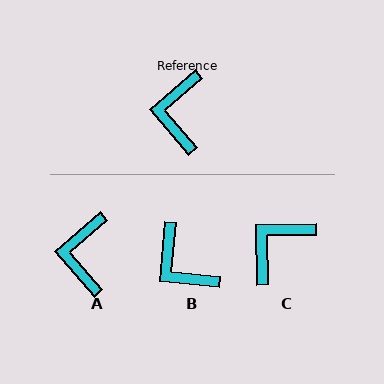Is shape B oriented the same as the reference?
No, it is off by about 44 degrees.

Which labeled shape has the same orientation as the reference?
A.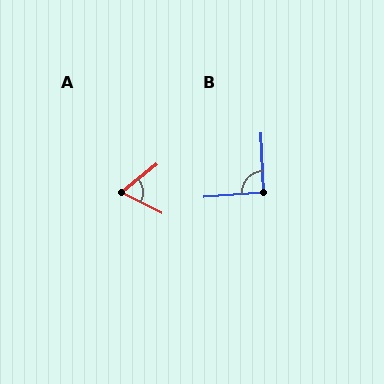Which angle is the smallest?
A, at approximately 66 degrees.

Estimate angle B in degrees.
Approximately 92 degrees.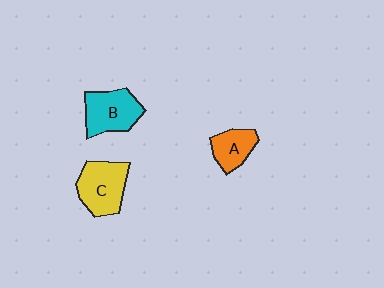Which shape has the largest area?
Shape C (yellow).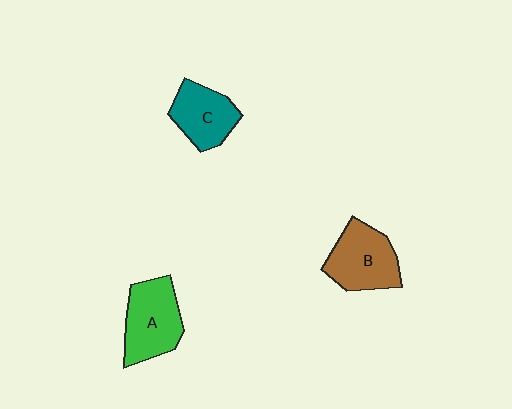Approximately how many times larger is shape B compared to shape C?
Approximately 1.2 times.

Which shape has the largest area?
Shape A (green).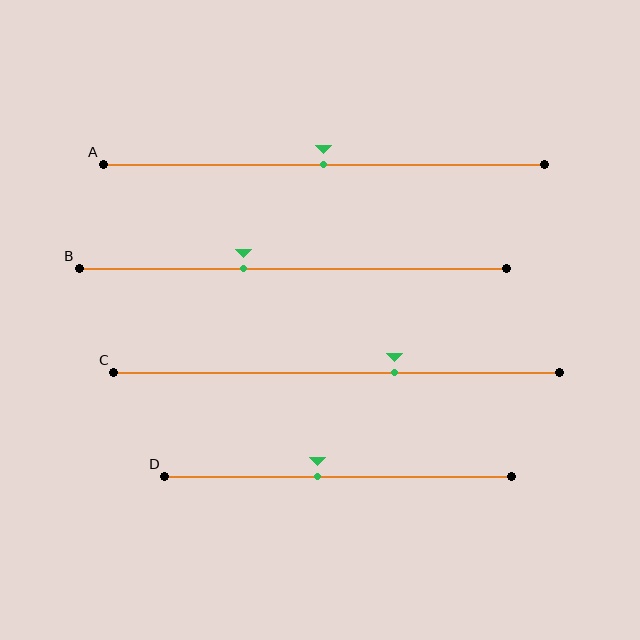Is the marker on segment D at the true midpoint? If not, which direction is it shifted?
No, the marker on segment D is shifted to the left by about 6% of the segment length.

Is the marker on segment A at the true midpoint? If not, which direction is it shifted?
Yes, the marker on segment A is at the true midpoint.